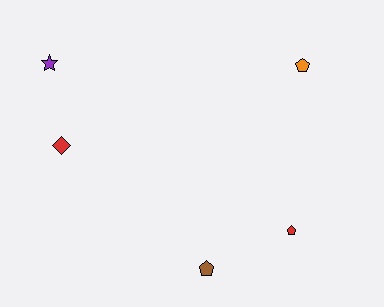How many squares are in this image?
There are no squares.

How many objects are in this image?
There are 5 objects.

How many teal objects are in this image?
There are no teal objects.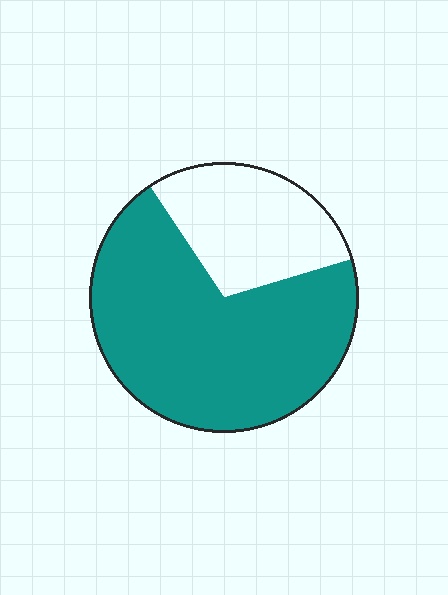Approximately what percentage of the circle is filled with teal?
Approximately 70%.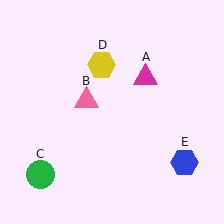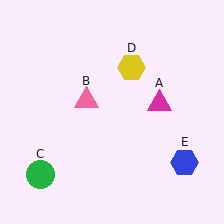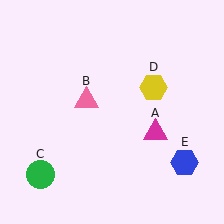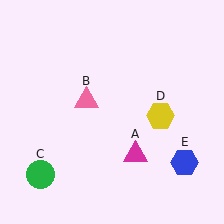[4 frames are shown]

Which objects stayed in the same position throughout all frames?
Pink triangle (object B) and green circle (object C) and blue hexagon (object E) remained stationary.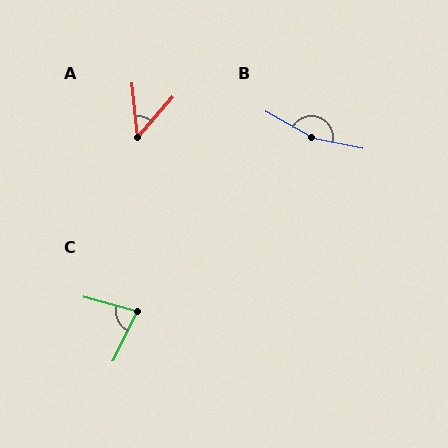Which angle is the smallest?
A, at approximately 47 degrees.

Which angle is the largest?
B, at approximately 163 degrees.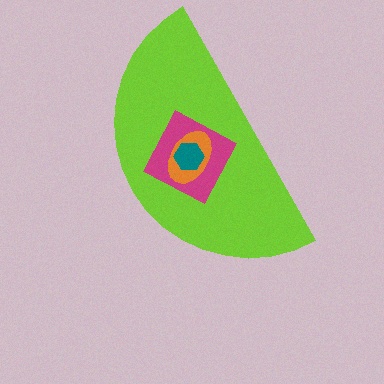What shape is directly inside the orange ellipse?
The teal hexagon.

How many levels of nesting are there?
4.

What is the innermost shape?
The teal hexagon.